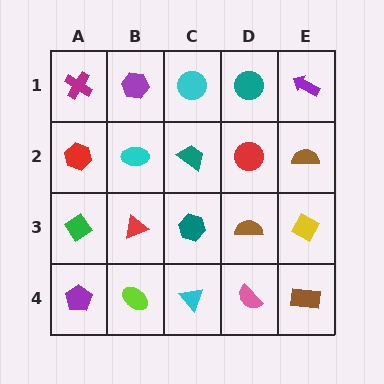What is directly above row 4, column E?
A yellow diamond.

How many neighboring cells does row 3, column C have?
4.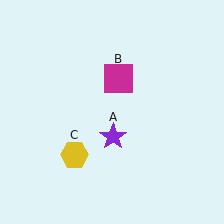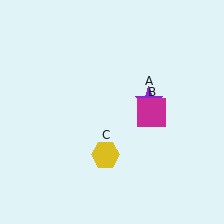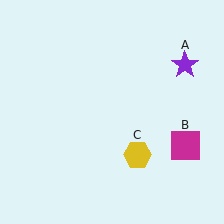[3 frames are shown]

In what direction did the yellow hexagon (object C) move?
The yellow hexagon (object C) moved right.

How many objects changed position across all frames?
3 objects changed position: purple star (object A), magenta square (object B), yellow hexagon (object C).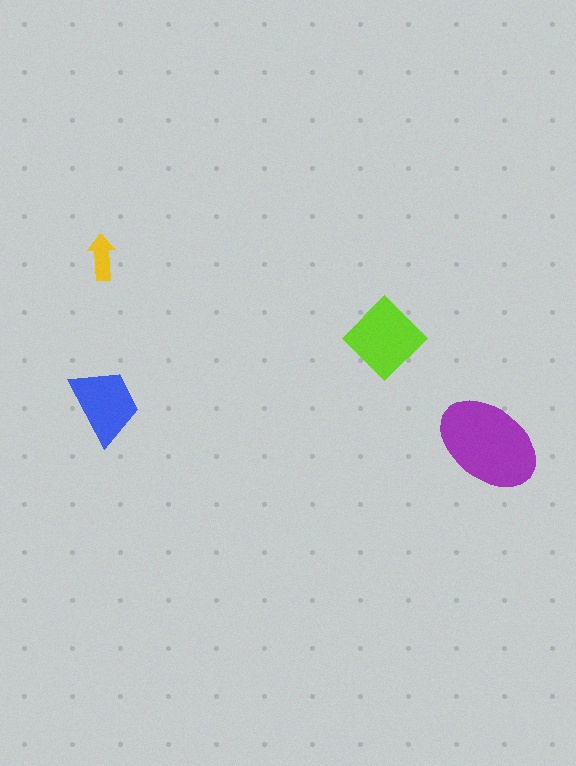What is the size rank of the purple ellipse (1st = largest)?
1st.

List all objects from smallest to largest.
The yellow arrow, the blue trapezoid, the lime diamond, the purple ellipse.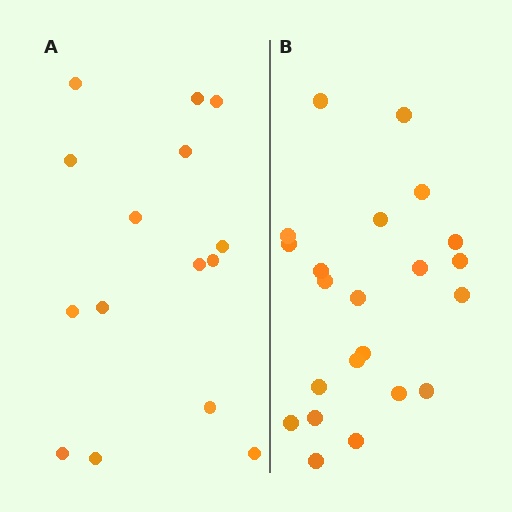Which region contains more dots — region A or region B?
Region B (the right region) has more dots.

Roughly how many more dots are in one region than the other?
Region B has roughly 8 or so more dots than region A.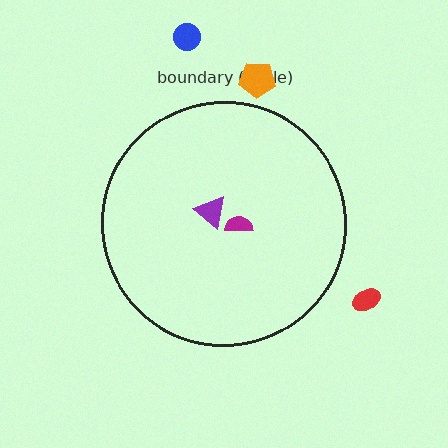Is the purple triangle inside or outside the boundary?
Inside.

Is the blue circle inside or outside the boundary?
Outside.